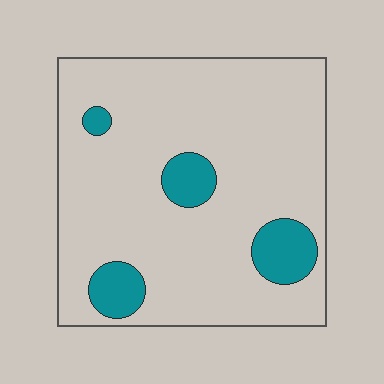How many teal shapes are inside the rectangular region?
4.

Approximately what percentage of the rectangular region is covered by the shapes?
Approximately 15%.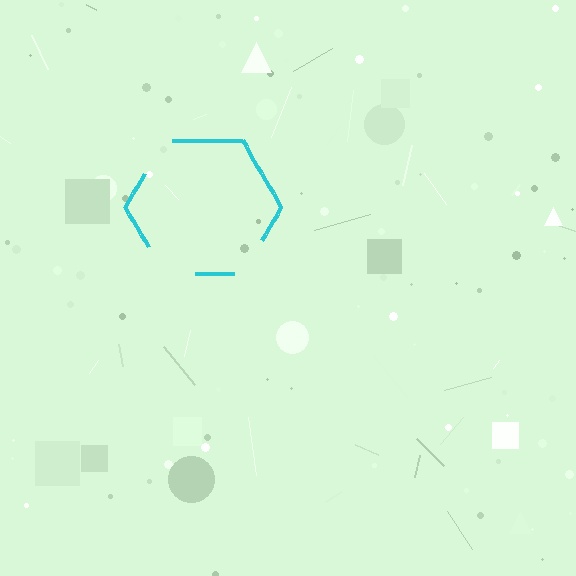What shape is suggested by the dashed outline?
The dashed outline suggests a hexagon.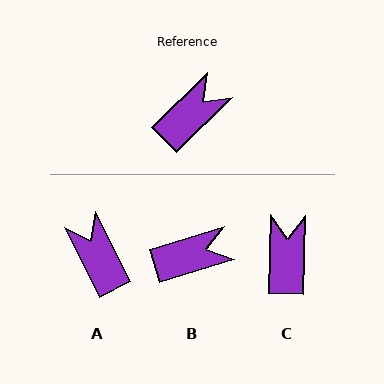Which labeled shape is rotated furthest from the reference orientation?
A, about 72 degrees away.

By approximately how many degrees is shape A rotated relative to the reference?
Approximately 72 degrees counter-clockwise.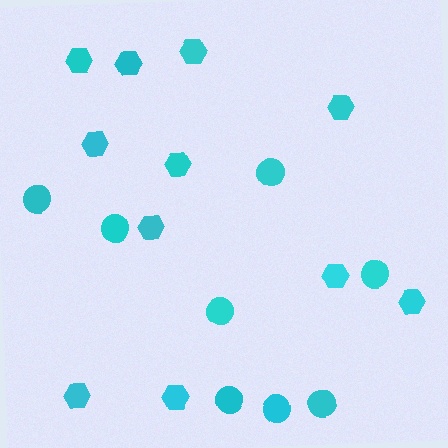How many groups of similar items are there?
There are 2 groups: one group of circles (8) and one group of hexagons (11).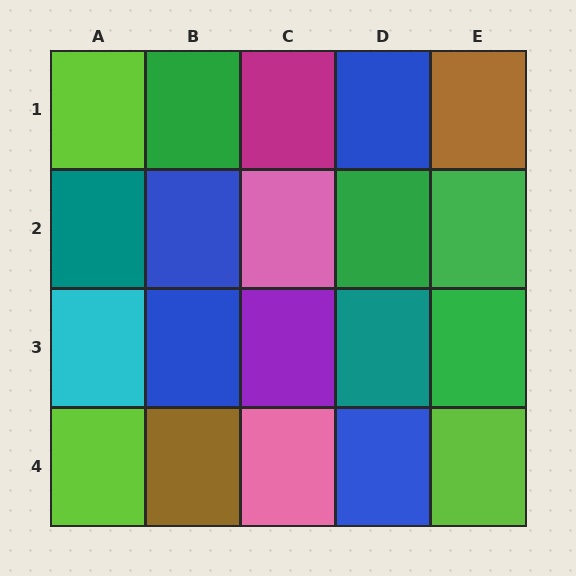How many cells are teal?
2 cells are teal.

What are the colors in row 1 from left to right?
Lime, green, magenta, blue, brown.